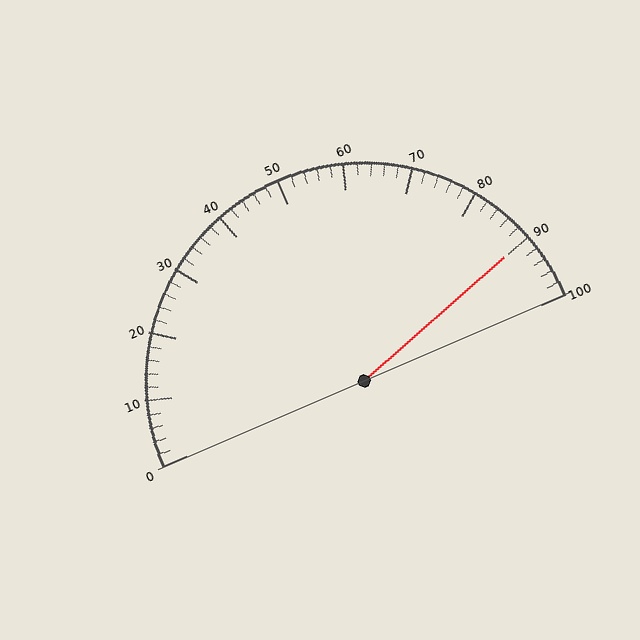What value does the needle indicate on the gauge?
The needle indicates approximately 90.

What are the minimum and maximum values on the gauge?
The gauge ranges from 0 to 100.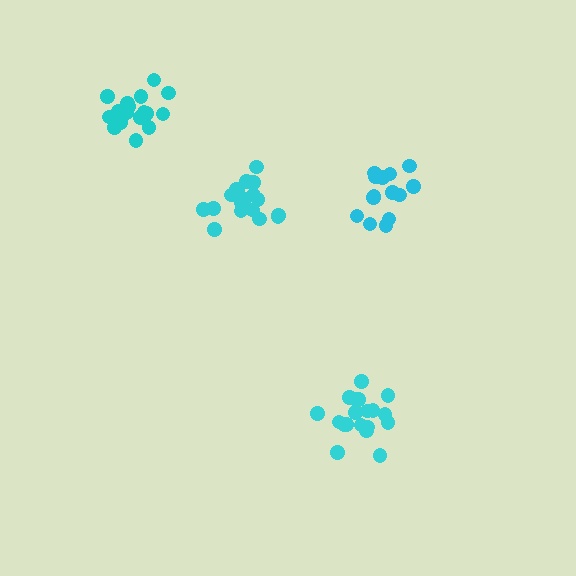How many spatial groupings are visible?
There are 4 spatial groupings.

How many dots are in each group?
Group 1: 18 dots, Group 2: 19 dots, Group 3: 14 dots, Group 4: 18 dots (69 total).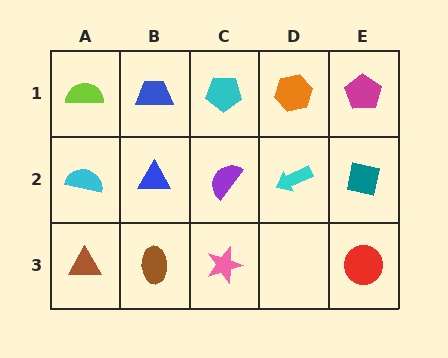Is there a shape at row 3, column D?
No, that cell is empty.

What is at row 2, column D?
A cyan arrow.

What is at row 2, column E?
A teal square.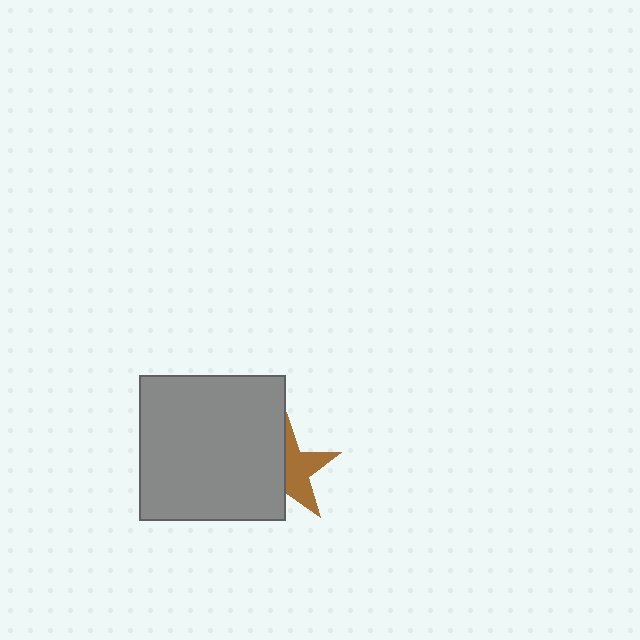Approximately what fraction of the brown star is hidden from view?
Roughly 48% of the brown star is hidden behind the gray square.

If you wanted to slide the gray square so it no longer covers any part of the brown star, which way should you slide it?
Slide it left — that is the most direct way to separate the two shapes.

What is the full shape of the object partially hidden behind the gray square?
The partially hidden object is a brown star.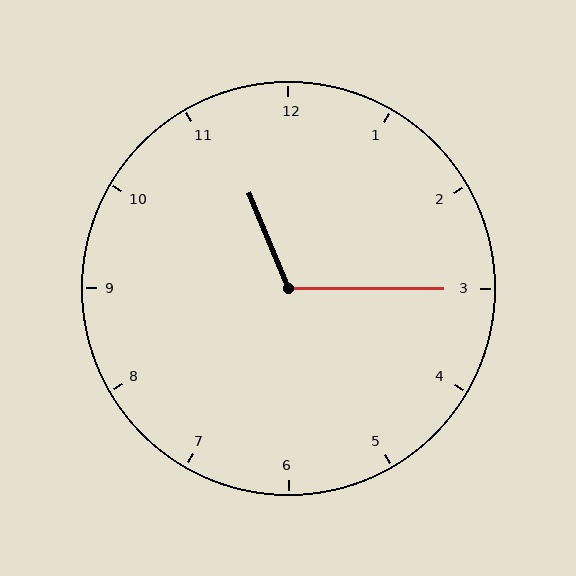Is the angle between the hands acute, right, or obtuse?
It is obtuse.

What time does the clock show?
11:15.